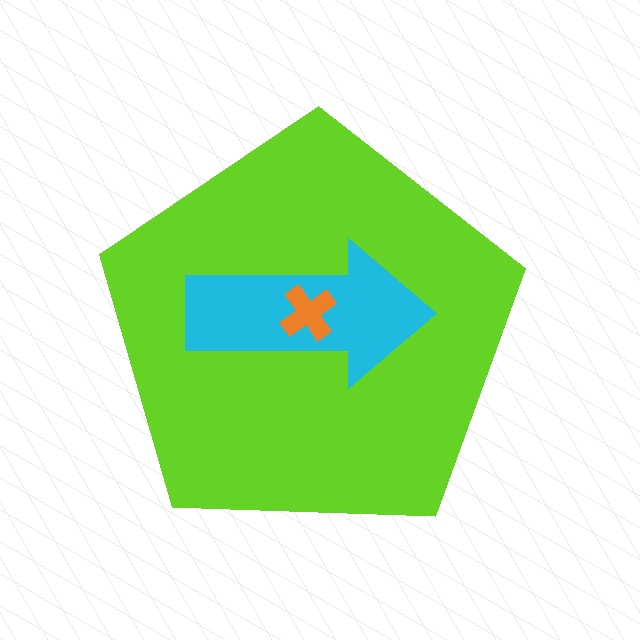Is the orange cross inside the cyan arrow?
Yes.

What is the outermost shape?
The lime pentagon.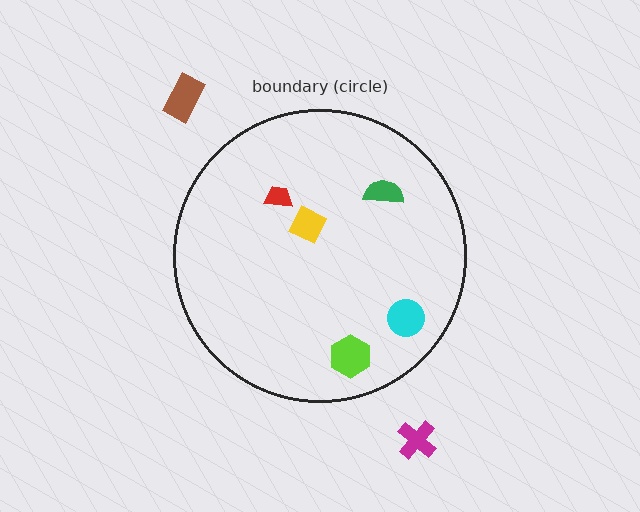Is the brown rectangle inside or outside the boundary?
Outside.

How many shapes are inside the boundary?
5 inside, 2 outside.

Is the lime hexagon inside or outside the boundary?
Inside.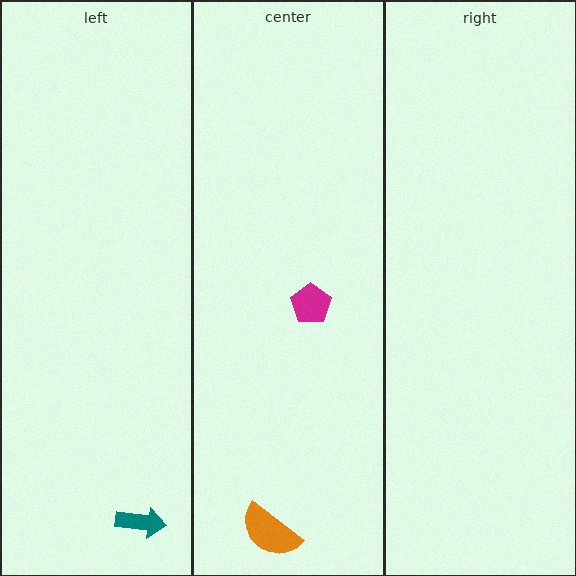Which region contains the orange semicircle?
The center region.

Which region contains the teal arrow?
The left region.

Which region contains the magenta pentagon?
The center region.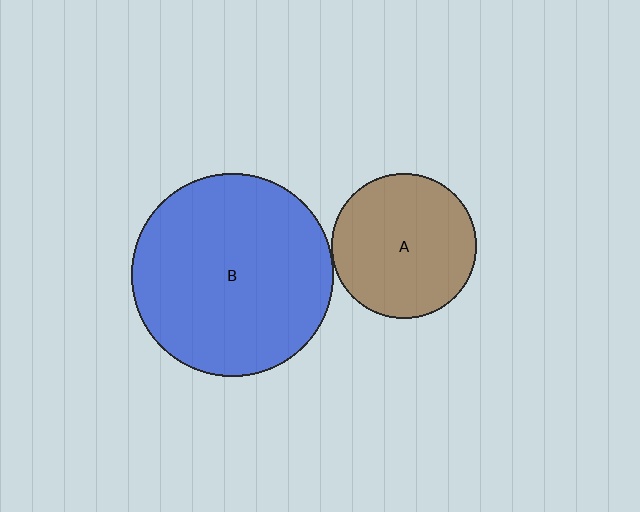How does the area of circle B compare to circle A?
Approximately 1.9 times.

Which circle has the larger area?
Circle B (blue).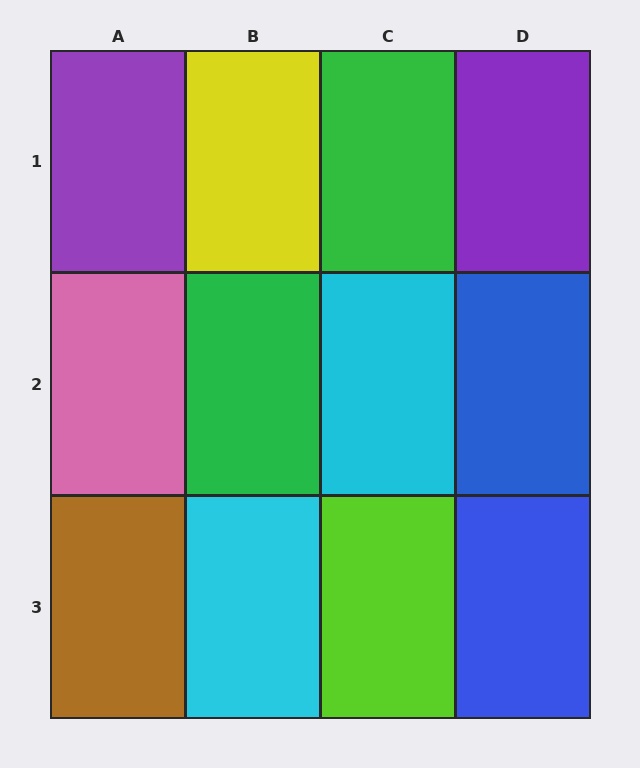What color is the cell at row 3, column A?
Brown.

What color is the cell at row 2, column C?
Cyan.